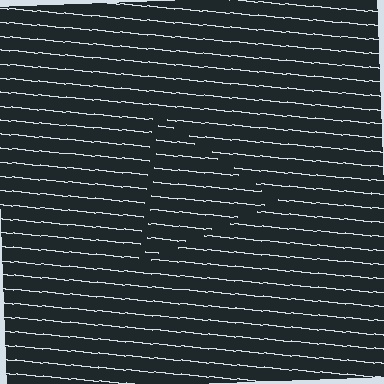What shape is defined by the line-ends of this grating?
An illusory triangle. The interior of the shape contains the same grating, shifted by half a period — the contour is defined by the phase discontinuity where line-ends from the inner and outer gratings abut.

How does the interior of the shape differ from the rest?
The interior of the shape contains the same grating, shifted by half a period — the contour is defined by the phase discontinuity where line-ends from the inner and outer gratings abut.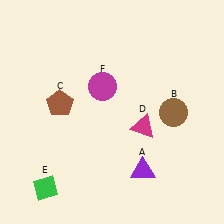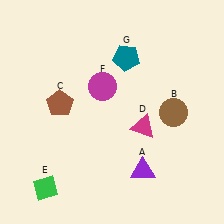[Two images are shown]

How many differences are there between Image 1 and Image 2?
There is 1 difference between the two images.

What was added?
A teal pentagon (G) was added in Image 2.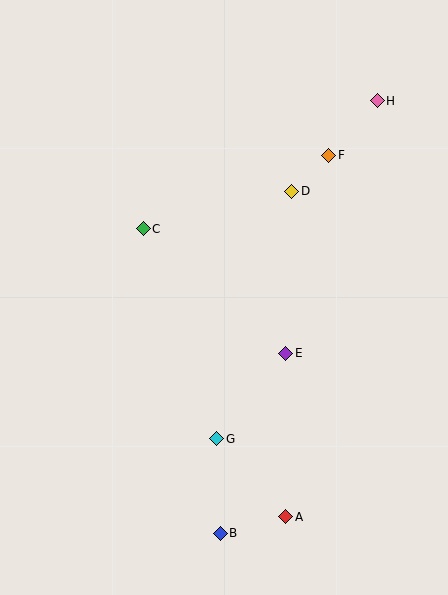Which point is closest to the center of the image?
Point E at (286, 353) is closest to the center.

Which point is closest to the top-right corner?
Point H is closest to the top-right corner.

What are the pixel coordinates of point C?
Point C is at (143, 229).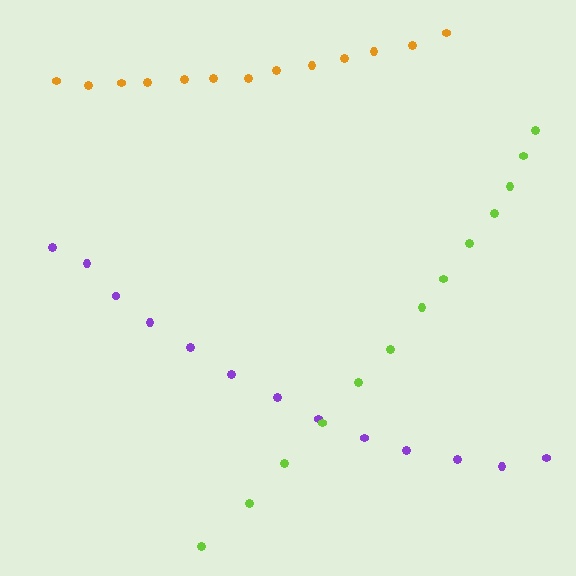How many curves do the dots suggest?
There are 3 distinct paths.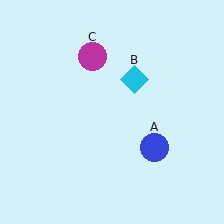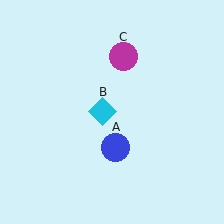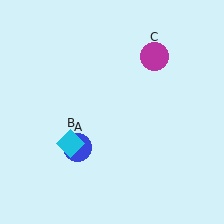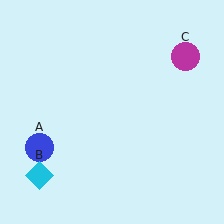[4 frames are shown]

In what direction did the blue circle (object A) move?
The blue circle (object A) moved left.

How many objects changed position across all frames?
3 objects changed position: blue circle (object A), cyan diamond (object B), magenta circle (object C).